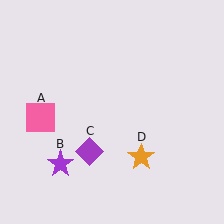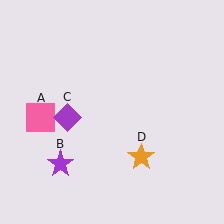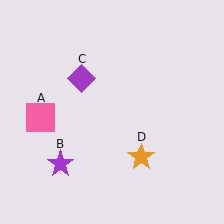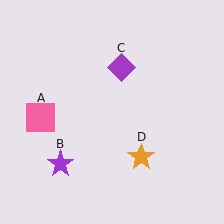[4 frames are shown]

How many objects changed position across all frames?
1 object changed position: purple diamond (object C).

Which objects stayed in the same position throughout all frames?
Pink square (object A) and purple star (object B) and orange star (object D) remained stationary.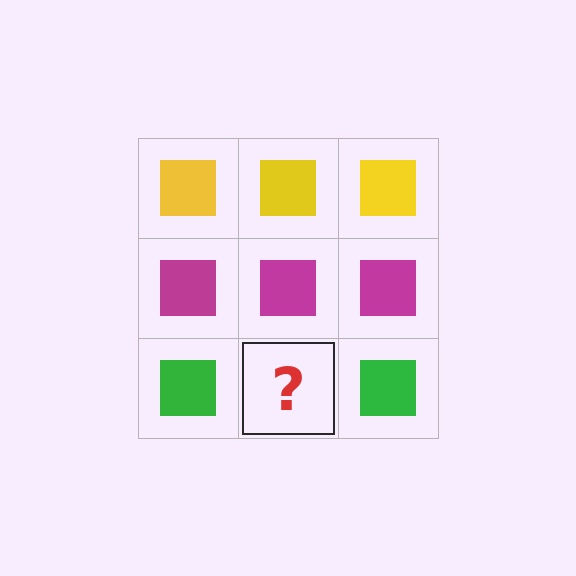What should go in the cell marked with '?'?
The missing cell should contain a green square.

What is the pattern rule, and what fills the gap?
The rule is that each row has a consistent color. The gap should be filled with a green square.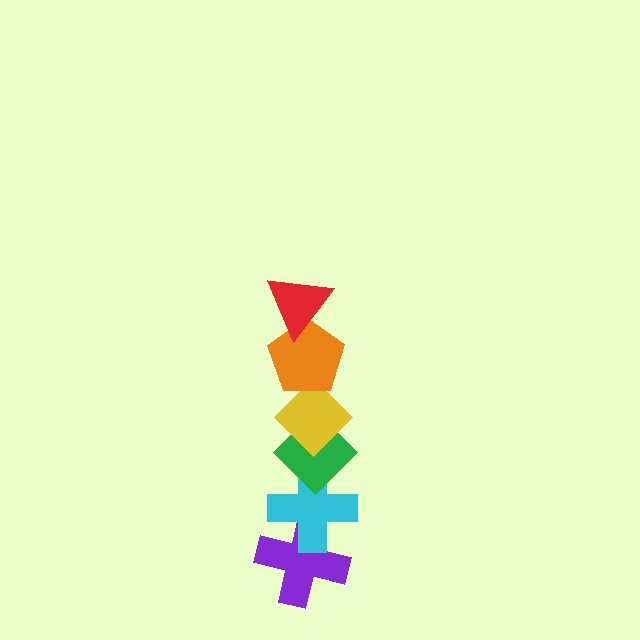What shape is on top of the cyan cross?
The green diamond is on top of the cyan cross.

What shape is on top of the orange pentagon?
The red triangle is on top of the orange pentagon.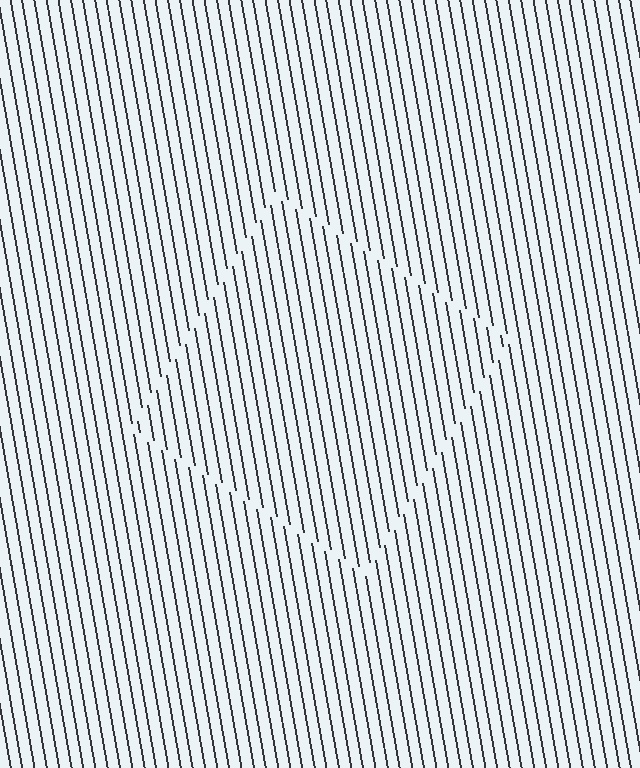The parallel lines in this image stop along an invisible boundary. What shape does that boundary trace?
An illusory square. The interior of the shape contains the same grating, shifted by half a period — the contour is defined by the phase discontinuity where line-ends from the inner and outer gratings abut.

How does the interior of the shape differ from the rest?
The interior of the shape contains the same grating, shifted by half a period — the contour is defined by the phase discontinuity where line-ends from the inner and outer gratings abut.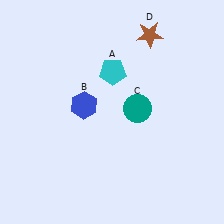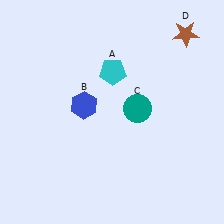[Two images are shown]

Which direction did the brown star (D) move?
The brown star (D) moved right.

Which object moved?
The brown star (D) moved right.